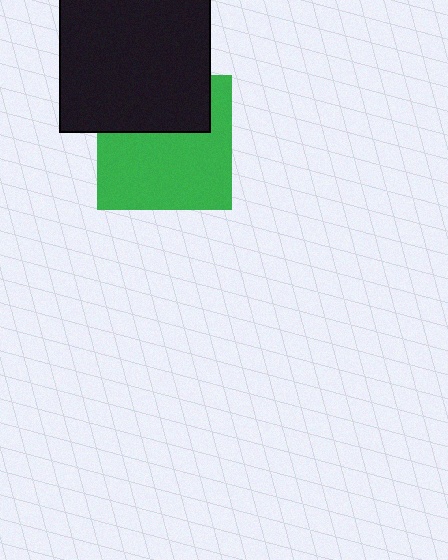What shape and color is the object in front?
The object in front is a black rectangle.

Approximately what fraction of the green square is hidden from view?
Roughly 37% of the green square is hidden behind the black rectangle.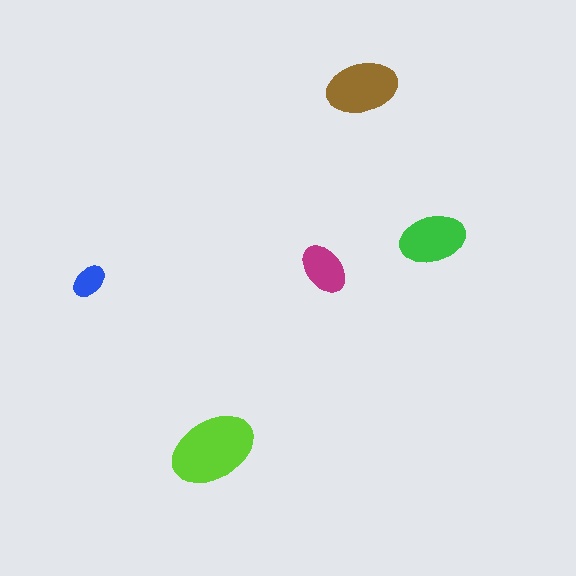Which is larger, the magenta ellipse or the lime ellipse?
The lime one.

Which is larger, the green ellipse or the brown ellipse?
The brown one.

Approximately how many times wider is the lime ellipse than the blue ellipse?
About 2.5 times wider.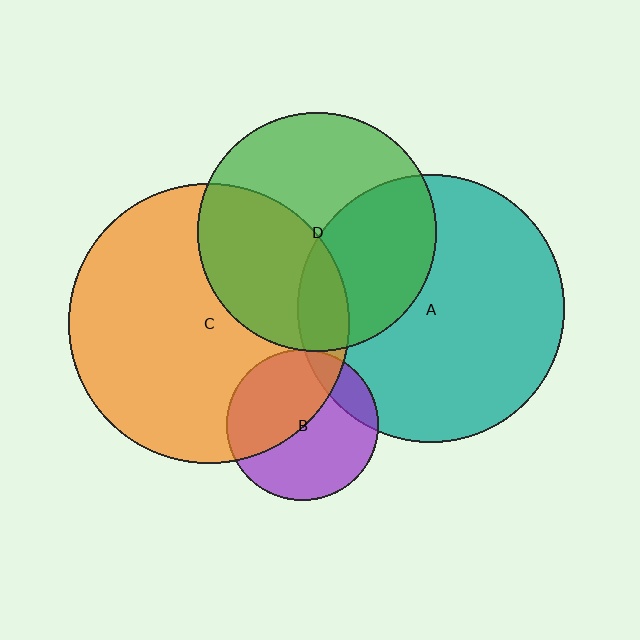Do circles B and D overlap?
Yes.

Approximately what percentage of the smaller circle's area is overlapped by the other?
Approximately 5%.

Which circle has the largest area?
Circle C (orange).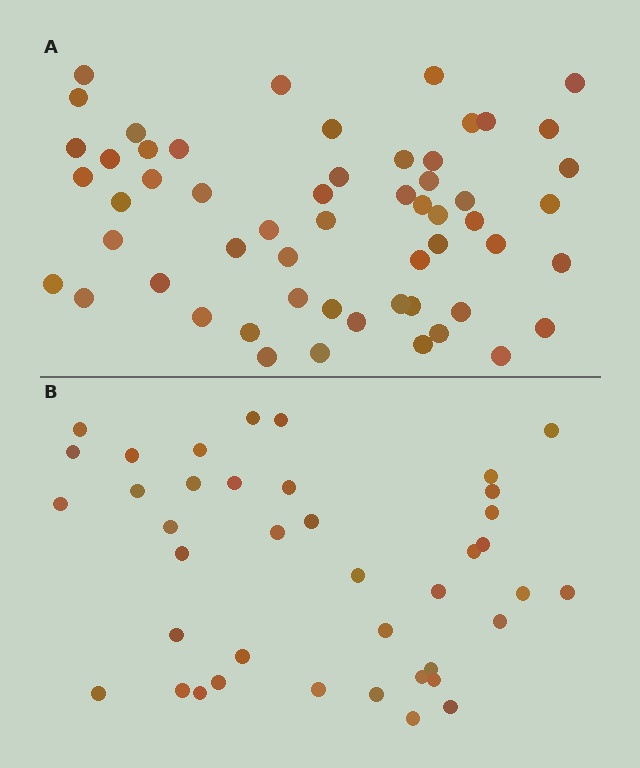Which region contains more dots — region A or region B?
Region A (the top region) has more dots.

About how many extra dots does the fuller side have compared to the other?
Region A has approximately 15 more dots than region B.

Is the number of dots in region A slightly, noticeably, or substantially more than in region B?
Region A has noticeably more, but not dramatically so. The ratio is roughly 1.4 to 1.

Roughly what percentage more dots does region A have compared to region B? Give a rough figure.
About 40% more.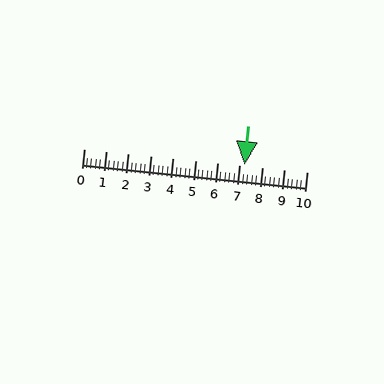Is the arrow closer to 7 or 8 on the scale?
The arrow is closer to 7.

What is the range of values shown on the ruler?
The ruler shows values from 0 to 10.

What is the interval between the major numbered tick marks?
The major tick marks are spaced 1 units apart.